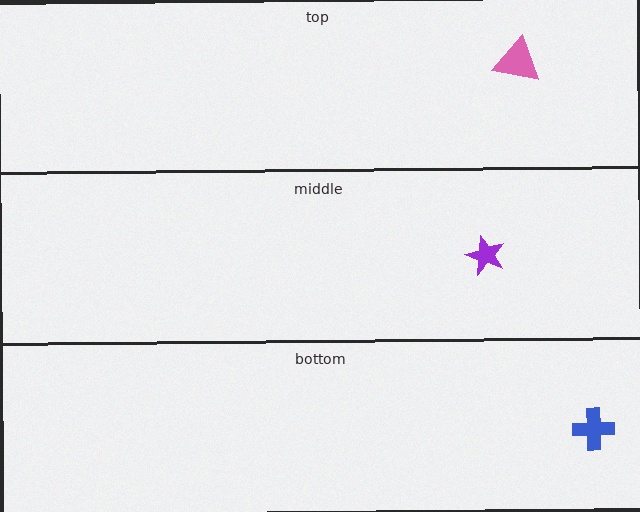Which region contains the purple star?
The middle region.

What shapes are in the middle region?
The purple star.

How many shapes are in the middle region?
1.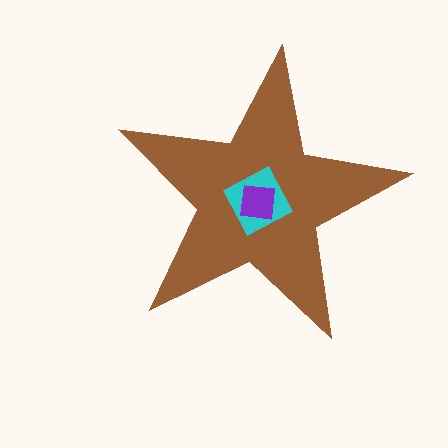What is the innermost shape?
The purple square.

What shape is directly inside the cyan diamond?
The purple square.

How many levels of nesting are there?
3.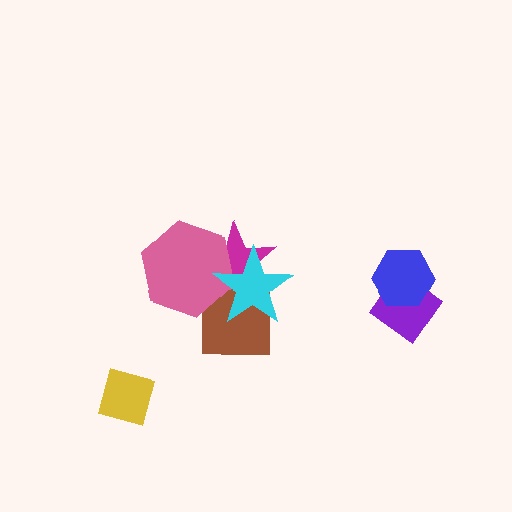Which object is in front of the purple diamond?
The blue hexagon is in front of the purple diamond.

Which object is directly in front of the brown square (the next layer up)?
The magenta star is directly in front of the brown square.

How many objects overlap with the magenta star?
3 objects overlap with the magenta star.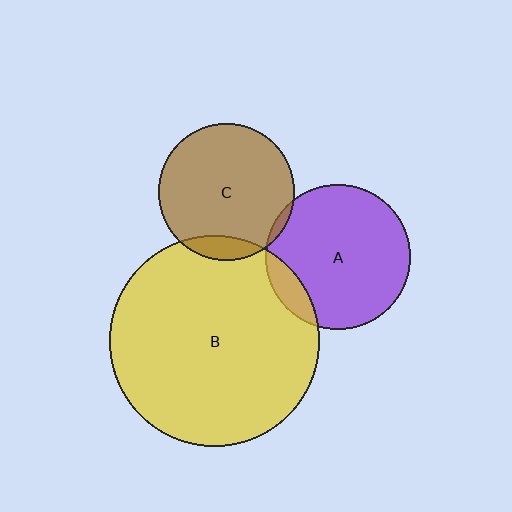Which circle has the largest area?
Circle B (yellow).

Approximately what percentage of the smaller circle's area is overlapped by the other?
Approximately 10%.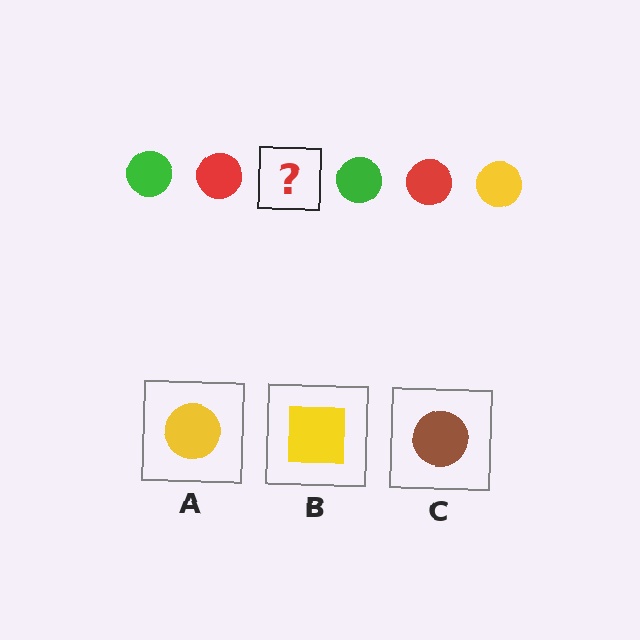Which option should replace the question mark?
Option A.